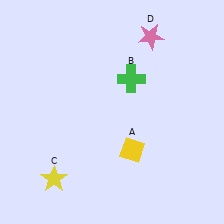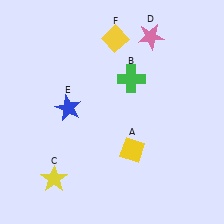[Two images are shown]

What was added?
A blue star (E), a yellow diamond (F) were added in Image 2.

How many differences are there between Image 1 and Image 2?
There are 2 differences between the two images.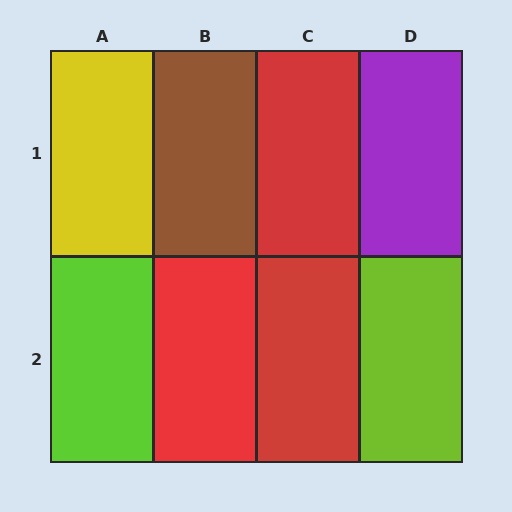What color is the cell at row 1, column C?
Red.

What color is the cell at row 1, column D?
Purple.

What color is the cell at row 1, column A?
Yellow.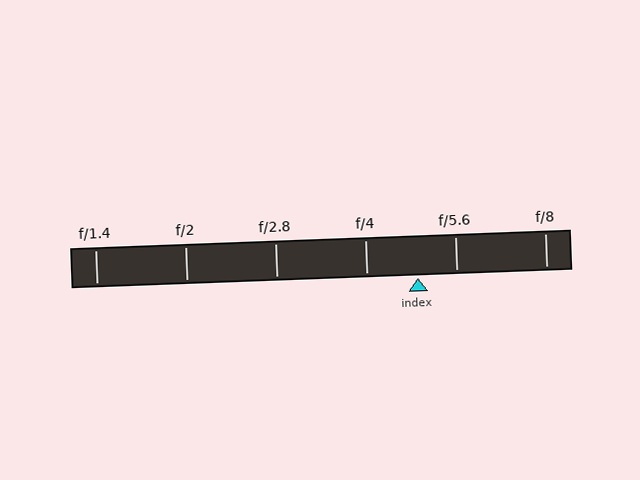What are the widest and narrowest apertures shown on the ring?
The widest aperture shown is f/1.4 and the narrowest is f/8.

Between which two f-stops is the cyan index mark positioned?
The index mark is between f/4 and f/5.6.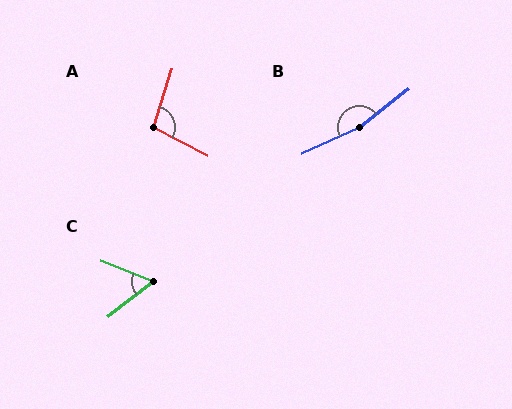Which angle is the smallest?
C, at approximately 60 degrees.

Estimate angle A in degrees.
Approximately 100 degrees.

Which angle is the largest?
B, at approximately 166 degrees.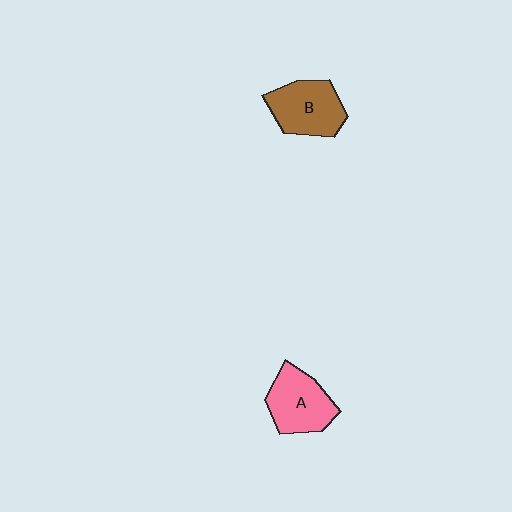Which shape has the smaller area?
Shape A (pink).